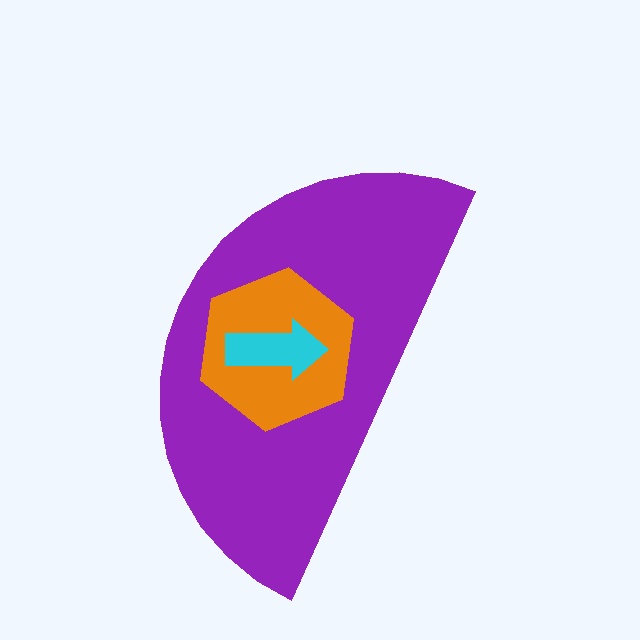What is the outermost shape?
The purple semicircle.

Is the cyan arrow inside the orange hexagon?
Yes.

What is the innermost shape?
The cyan arrow.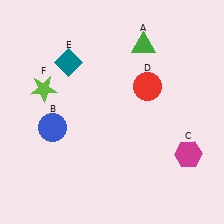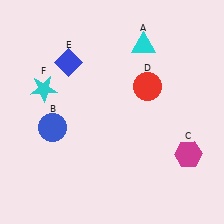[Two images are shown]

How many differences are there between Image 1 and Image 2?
There are 3 differences between the two images.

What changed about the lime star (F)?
In Image 1, F is lime. In Image 2, it changed to cyan.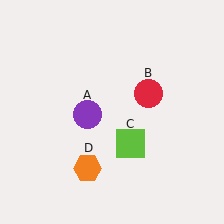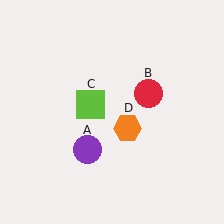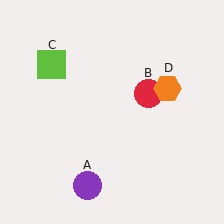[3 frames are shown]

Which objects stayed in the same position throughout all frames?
Red circle (object B) remained stationary.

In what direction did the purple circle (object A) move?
The purple circle (object A) moved down.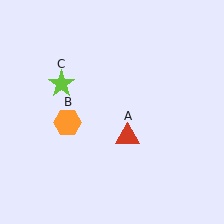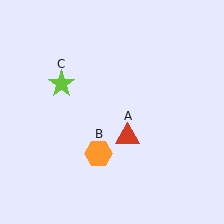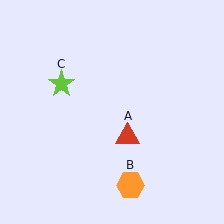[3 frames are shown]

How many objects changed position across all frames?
1 object changed position: orange hexagon (object B).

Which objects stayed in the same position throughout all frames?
Red triangle (object A) and lime star (object C) remained stationary.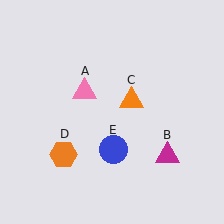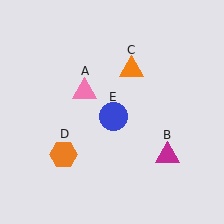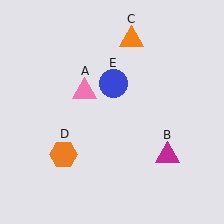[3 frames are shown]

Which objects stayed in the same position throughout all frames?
Pink triangle (object A) and magenta triangle (object B) and orange hexagon (object D) remained stationary.